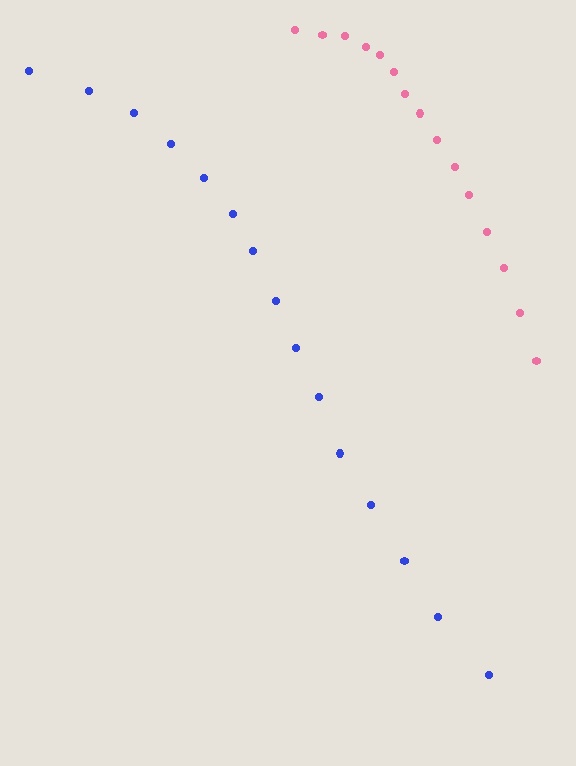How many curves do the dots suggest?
There are 2 distinct paths.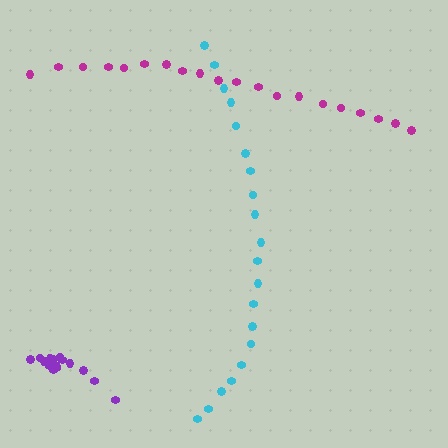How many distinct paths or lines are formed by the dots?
There are 3 distinct paths.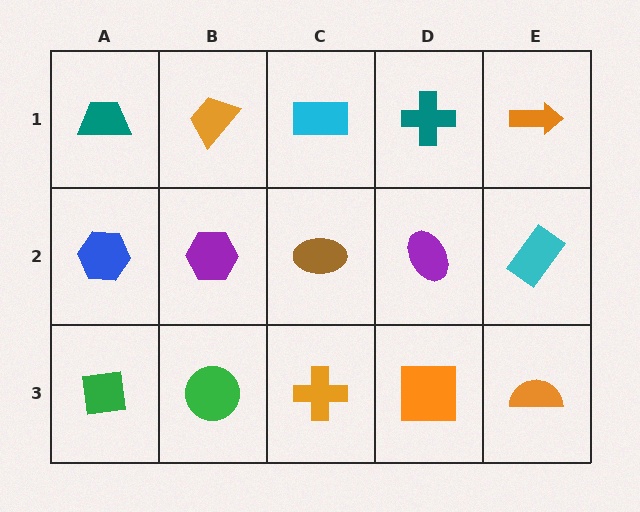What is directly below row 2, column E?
An orange semicircle.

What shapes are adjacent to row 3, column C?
A brown ellipse (row 2, column C), a green circle (row 3, column B), an orange square (row 3, column D).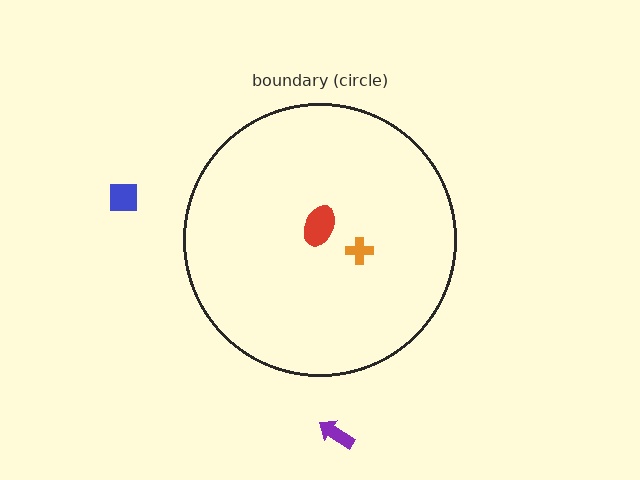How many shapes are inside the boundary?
2 inside, 2 outside.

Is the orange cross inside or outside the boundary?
Inside.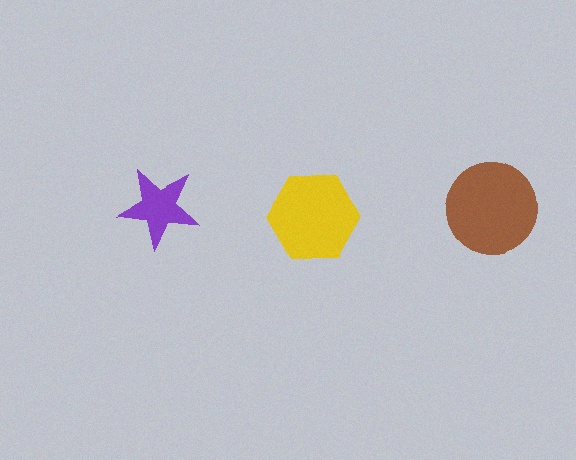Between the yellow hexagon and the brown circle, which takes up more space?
The brown circle.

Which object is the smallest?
The purple star.